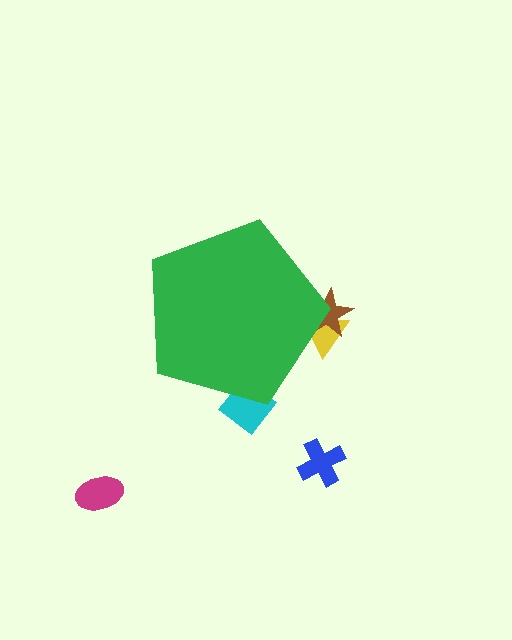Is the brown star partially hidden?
Yes, the brown star is partially hidden behind the green pentagon.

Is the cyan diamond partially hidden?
Yes, the cyan diamond is partially hidden behind the green pentagon.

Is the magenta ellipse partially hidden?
No, the magenta ellipse is fully visible.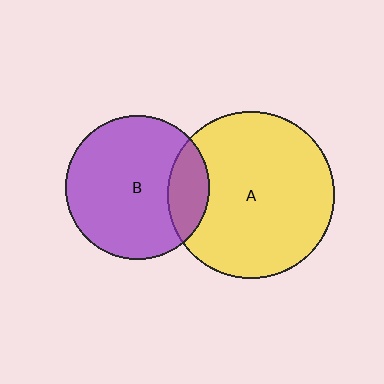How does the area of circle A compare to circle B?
Approximately 1.3 times.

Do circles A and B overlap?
Yes.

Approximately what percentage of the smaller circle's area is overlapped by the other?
Approximately 20%.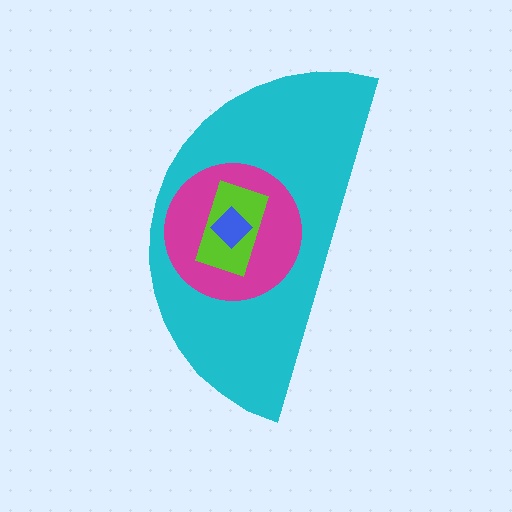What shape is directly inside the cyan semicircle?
The magenta circle.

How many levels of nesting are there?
4.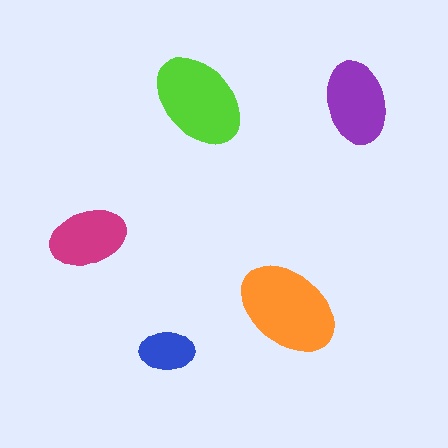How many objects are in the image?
There are 5 objects in the image.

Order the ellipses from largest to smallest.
the orange one, the lime one, the purple one, the magenta one, the blue one.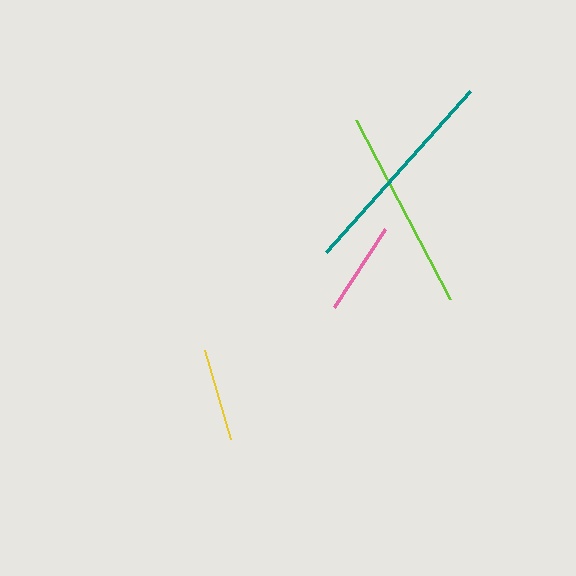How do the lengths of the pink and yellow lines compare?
The pink and yellow lines are approximately the same length.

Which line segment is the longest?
The teal line is the longest at approximately 217 pixels.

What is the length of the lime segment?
The lime segment is approximately 202 pixels long.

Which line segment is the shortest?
The yellow line is the shortest at approximately 93 pixels.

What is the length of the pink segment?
The pink segment is approximately 93 pixels long.